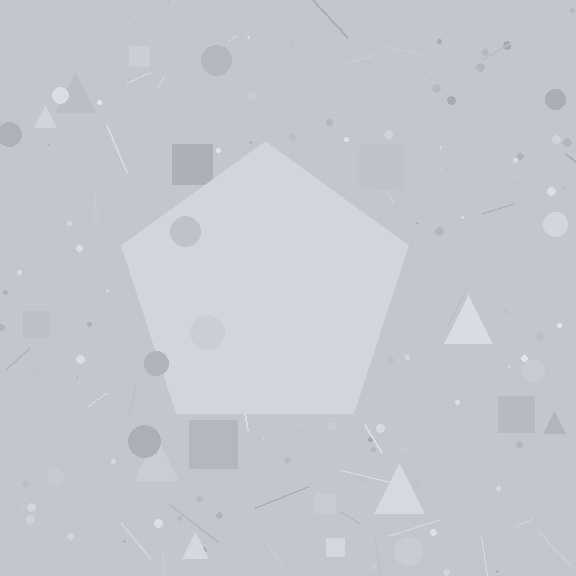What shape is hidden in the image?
A pentagon is hidden in the image.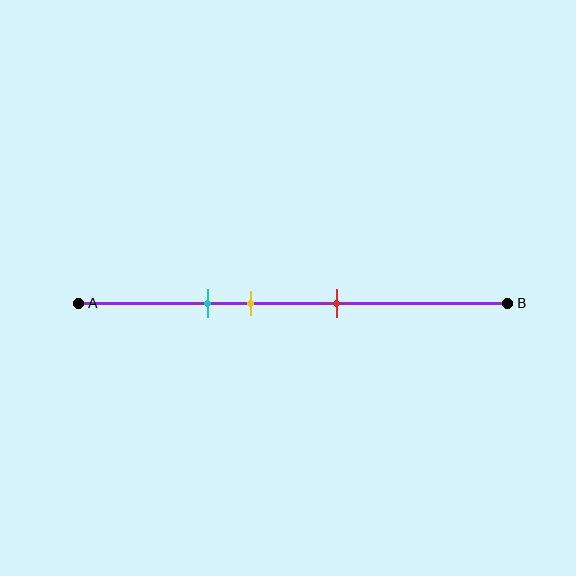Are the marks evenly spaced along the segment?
Yes, the marks are approximately evenly spaced.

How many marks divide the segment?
There are 3 marks dividing the segment.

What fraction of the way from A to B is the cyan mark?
The cyan mark is approximately 30% (0.3) of the way from A to B.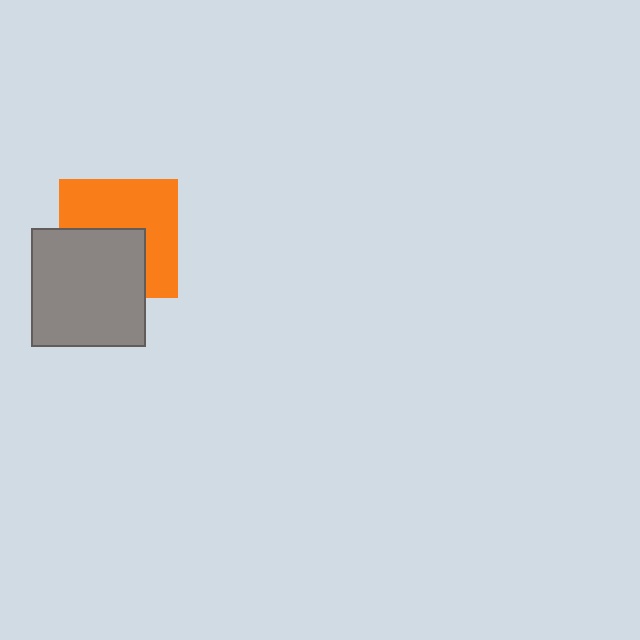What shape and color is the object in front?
The object in front is a gray rectangle.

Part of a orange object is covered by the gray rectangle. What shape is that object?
It is a square.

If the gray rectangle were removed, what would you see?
You would see the complete orange square.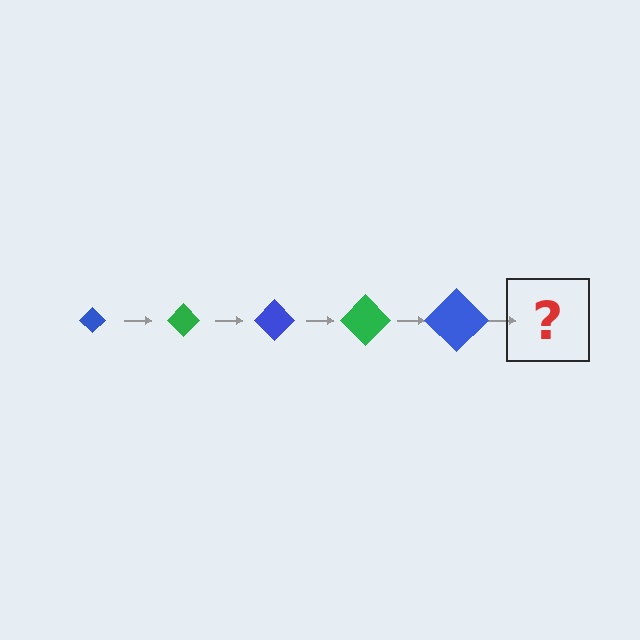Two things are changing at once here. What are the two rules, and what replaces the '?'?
The two rules are that the diamond grows larger each step and the color cycles through blue and green. The '?' should be a green diamond, larger than the previous one.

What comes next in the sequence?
The next element should be a green diamond, larger than the previous one.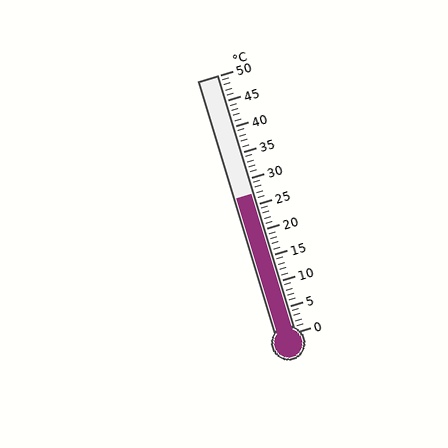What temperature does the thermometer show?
The thermometer shows approximately 27°C.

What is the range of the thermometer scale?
The thermometer scale ranges from 0°C to 50°C.